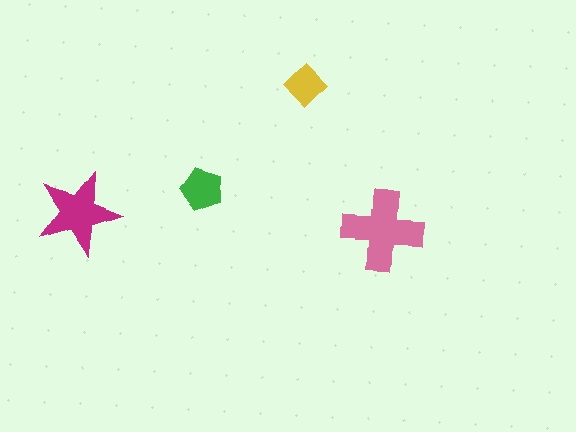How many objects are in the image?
There are 4 objects in the image.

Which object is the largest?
The pink cross.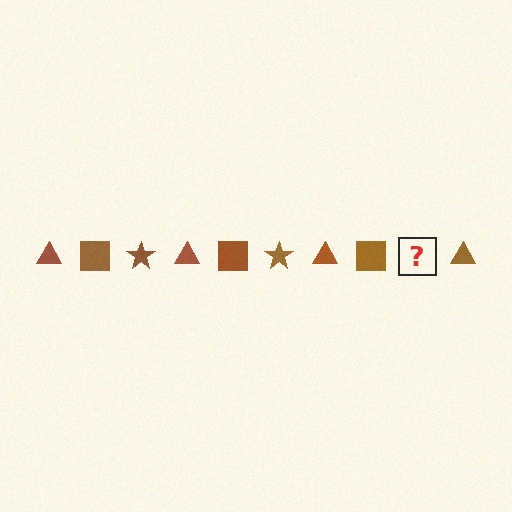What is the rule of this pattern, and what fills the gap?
The rule is that the pattern cycles through triangle, square, star shapes in brown. The gap should be filled with a brown star.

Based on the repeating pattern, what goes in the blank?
The blank should be a brown star.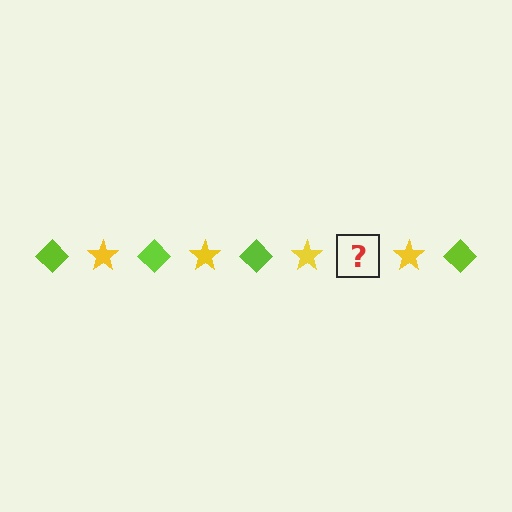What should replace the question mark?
The question mark should be replaced with a lime diamond.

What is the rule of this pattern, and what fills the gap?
The rule is that the pattern alternates between lime diamond and yellow star. The gap should be filled with a lime diamond.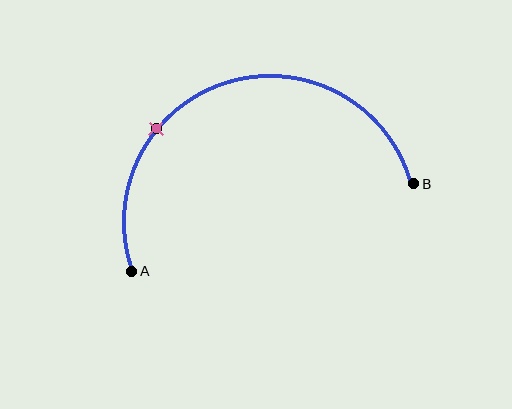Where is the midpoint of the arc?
The arc midpoint is the point on the curve farthest from the straight line joining A and B. It sits above that line.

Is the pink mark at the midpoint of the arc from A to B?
No. The pink mark lies on the arc but is closer to endpoint A. The arc midpoint would be at the point on the curve equidistant along the arc from both A and B.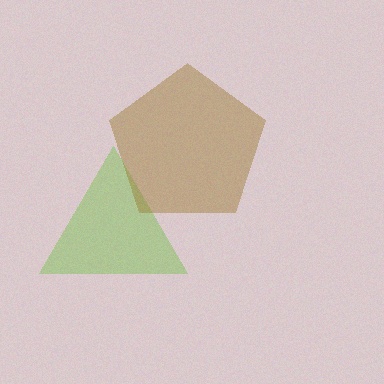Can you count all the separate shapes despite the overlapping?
Yes, there are 2 separate shapes.